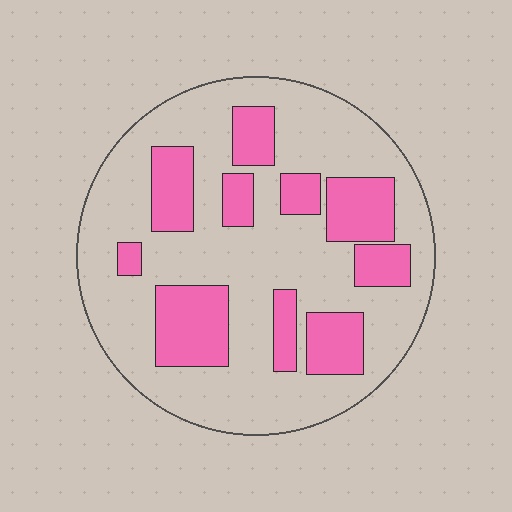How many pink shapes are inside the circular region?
10.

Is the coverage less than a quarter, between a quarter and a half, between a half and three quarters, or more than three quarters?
Between a quarter and a half.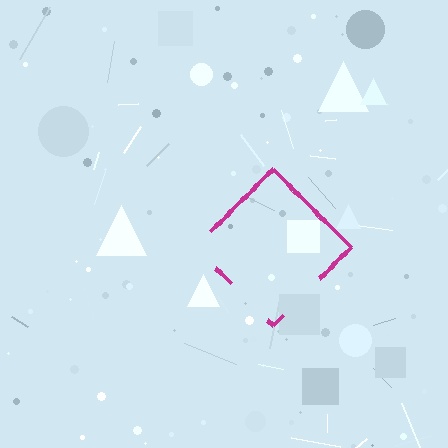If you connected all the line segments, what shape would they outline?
They would outline a diamond.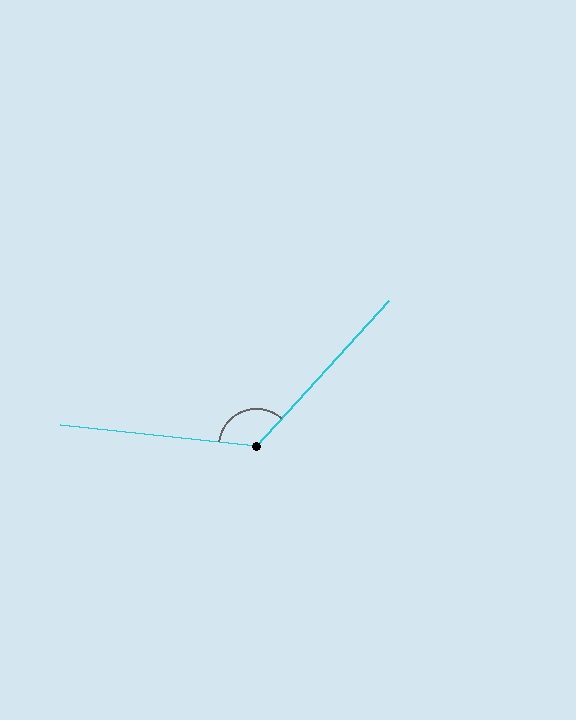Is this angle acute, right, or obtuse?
It is obtuse.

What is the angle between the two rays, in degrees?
Approximately 126 degrees.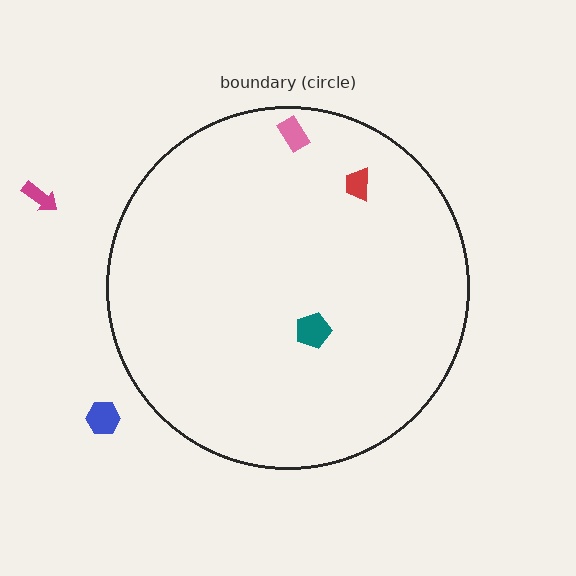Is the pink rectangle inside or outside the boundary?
Inside.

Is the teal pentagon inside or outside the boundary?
Inside.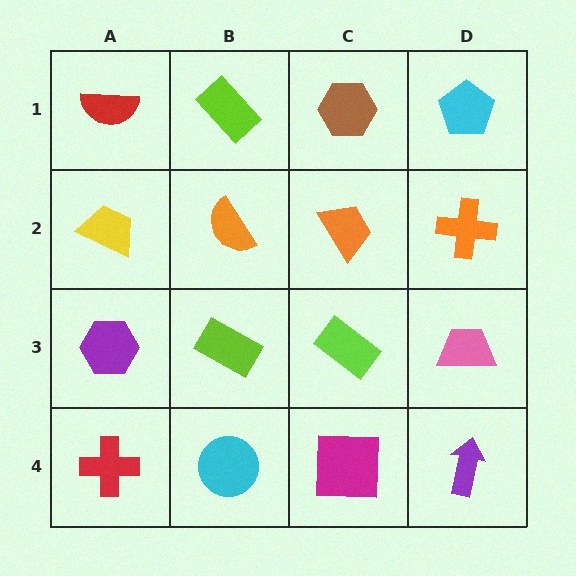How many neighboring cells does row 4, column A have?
2.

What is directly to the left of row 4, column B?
A red cross.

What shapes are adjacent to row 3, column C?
An orange trapezoid (row 2, column C), a magenta square (row 4, column C), a lime rectangle (row 3, column B), a pink trapezoid (row 3, column D).